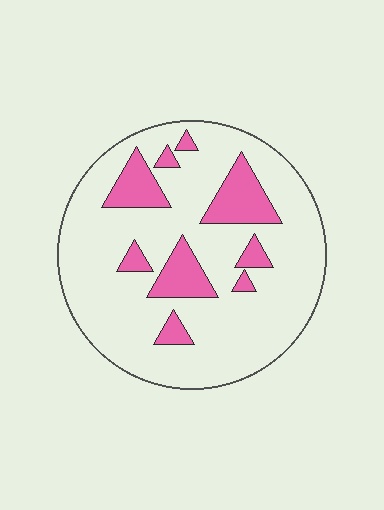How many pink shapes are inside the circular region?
9.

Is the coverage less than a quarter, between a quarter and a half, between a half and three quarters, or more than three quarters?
Less than a quarter.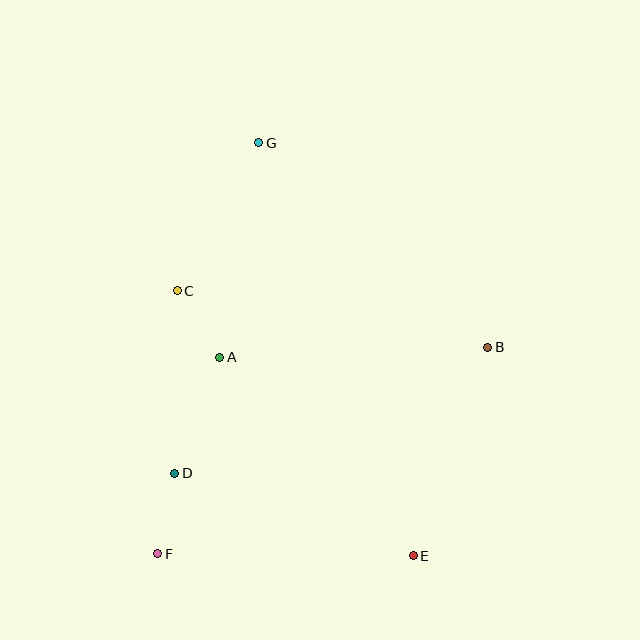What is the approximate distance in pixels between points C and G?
The distance between C and G is approximately 169 pixels.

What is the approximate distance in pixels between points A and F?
The distance between A and F is approximately 206 pixels.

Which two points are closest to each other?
Points A and C are closest to each other.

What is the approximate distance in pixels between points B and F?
The distance between B and F is approximately 390 pixels.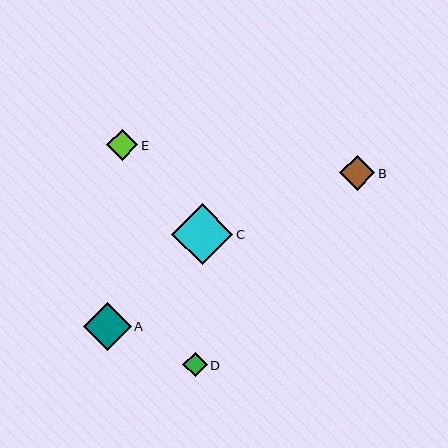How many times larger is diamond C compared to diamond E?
Diamond C is approximately 2.0 times the size of diamond E.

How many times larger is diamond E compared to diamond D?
Diamond E is approximately 1.3 times the size of diamond D.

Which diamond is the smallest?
Diamond D is the smallest with a size of approximately 24 pixels.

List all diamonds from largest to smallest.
From largest to smallest: C, A, B, E, D.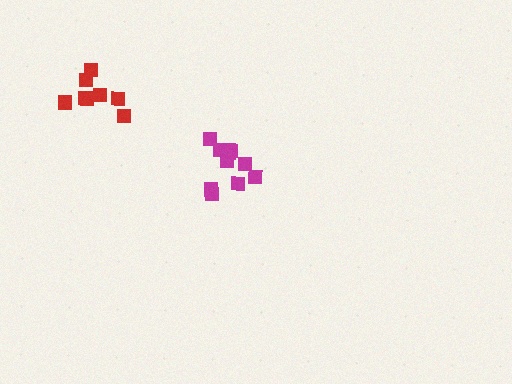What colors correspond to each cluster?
The clusters are colored: red, magenta.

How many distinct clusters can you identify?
There are 2 distinct clusters.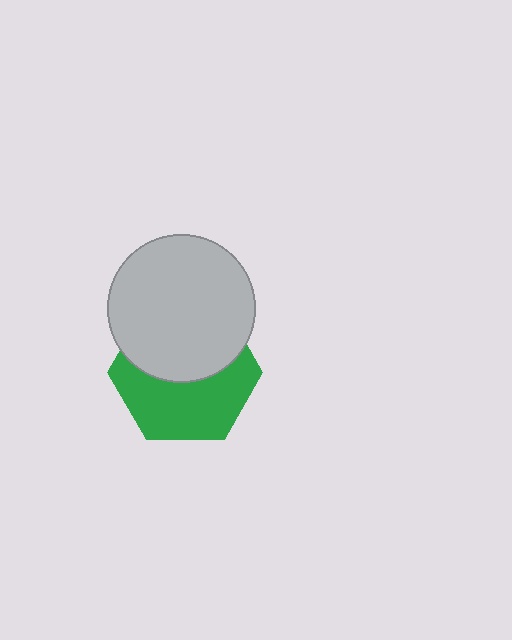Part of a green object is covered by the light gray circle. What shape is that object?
It is a hexagon.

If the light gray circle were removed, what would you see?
You would see the complete green hexagon.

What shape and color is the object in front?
The object in front is a light gray circle.